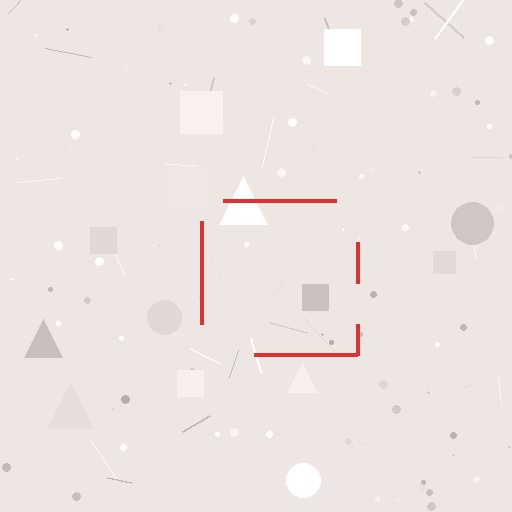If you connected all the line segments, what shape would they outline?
They would outline a square.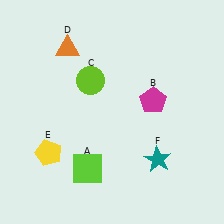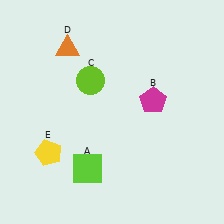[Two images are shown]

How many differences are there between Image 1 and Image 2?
There is 1 difference between the two images.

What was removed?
The teal star (F) was removed in Image 2.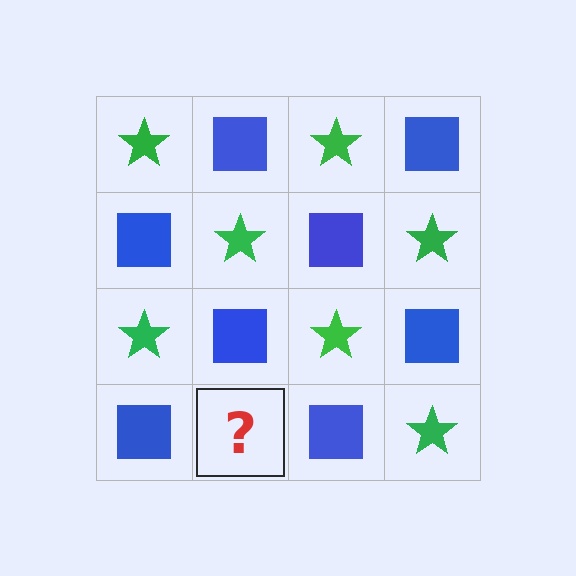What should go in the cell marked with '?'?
The missing cell should contain a green star.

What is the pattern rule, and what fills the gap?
The rule is that it alternates green star and blue square in a checkerboard pattern. The gap should be filled with a green star.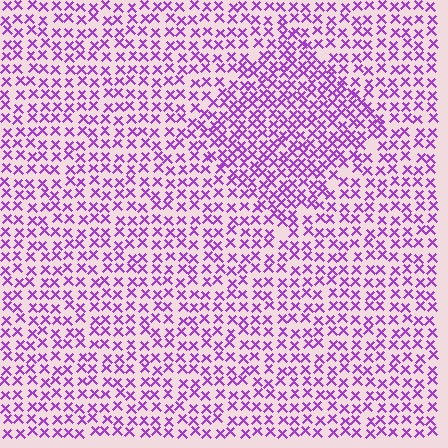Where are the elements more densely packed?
The elements are more densely packed inside the diamond boundary.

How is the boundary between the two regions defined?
The boundary is defined by a change in element density (approximately 1.6x ratio). All elements are the same color, size, and shape.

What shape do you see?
I see a diamond.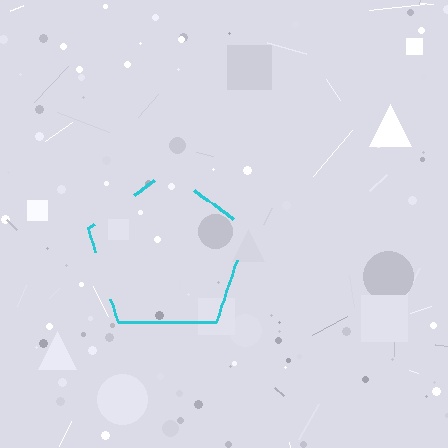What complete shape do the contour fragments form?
The contour fragments form a pentagon.